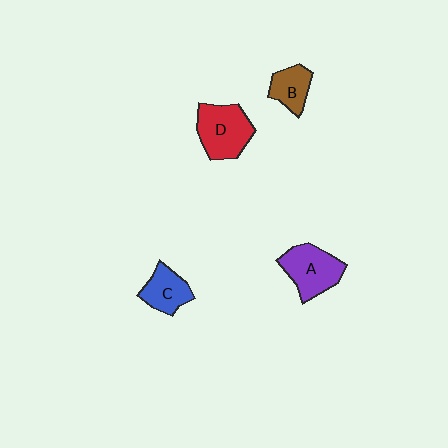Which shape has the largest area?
Shape D (red).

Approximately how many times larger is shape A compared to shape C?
Approximately 1.4 times.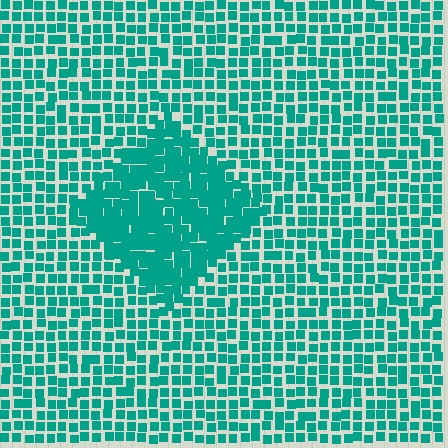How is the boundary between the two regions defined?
The boundary is defined by a change in element density (approximately 1.7x ratio). All elements are the same color, size, and shape.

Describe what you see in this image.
The image contains small teal elements arranged at two different densities. A diamond-shaped region is visible where the elements are more densely packed than the surrounding area.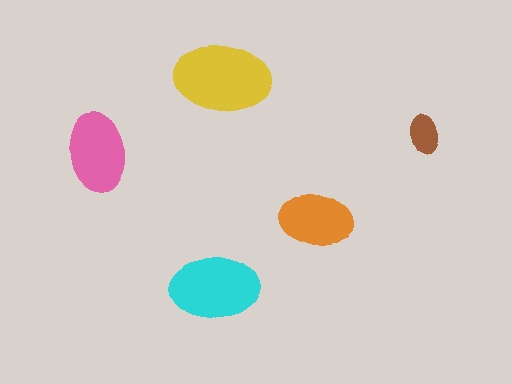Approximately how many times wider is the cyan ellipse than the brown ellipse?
About 2 times wider.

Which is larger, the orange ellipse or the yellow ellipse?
The yellow one.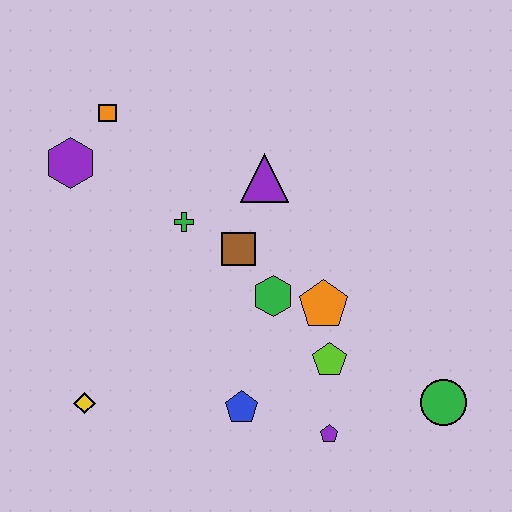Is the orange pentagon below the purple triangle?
Yes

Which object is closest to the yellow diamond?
The blue pentagon is closest to the yellow diamond.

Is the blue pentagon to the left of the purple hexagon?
No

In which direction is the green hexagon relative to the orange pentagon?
The green hexagon is to the left of the orange pentagon.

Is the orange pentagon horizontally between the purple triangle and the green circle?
Yes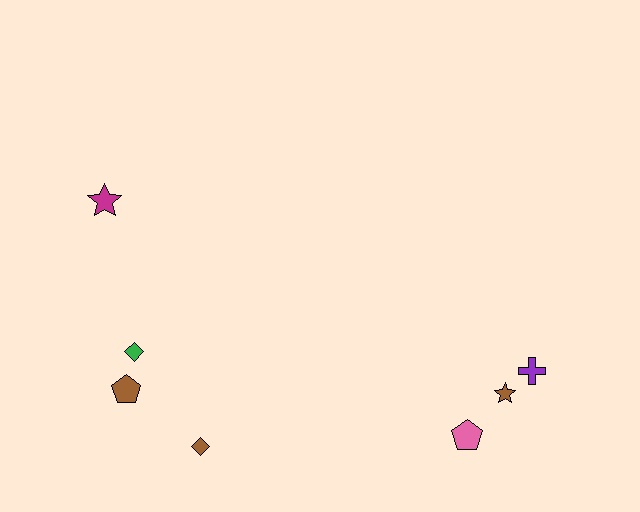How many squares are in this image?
There are no squares.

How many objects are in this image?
There are 7 objects.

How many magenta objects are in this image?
There is 1 magenta object.